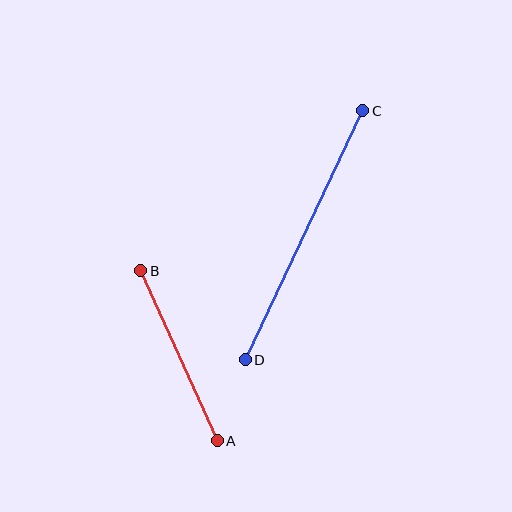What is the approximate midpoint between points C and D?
The midpoint is at approximately (304, 235) pixels.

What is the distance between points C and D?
The distance is approximately 275 pixels.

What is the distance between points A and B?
The distance is approximately 186 pixels.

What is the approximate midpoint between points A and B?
The midpoint is at approximately (179, 356) pixels.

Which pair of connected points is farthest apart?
Points C and D are farthest apart.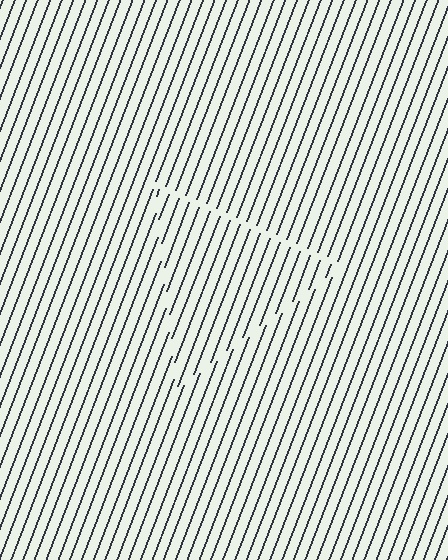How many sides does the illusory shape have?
3 sides — the line-ends trace a triangle.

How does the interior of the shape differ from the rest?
The interior of the shape contains the same grating, shifted by half a period — the contour is defined by the phase discontinuity where line-ends from the inner and outer gratings abut.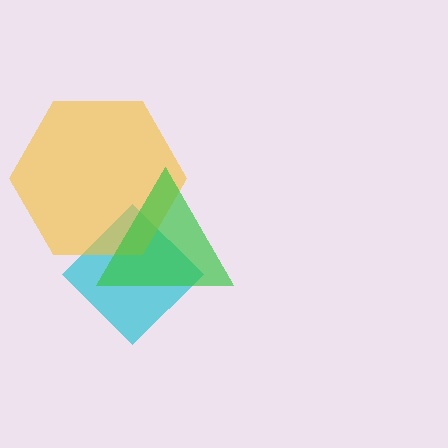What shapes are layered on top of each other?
The layered shapes are: a cyan diamond, a yellow hexagon, a green triangle.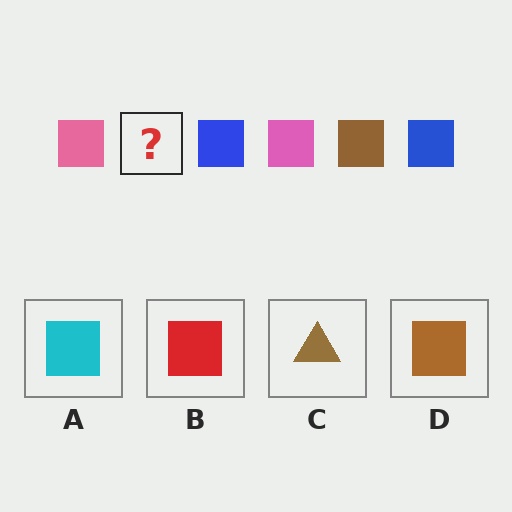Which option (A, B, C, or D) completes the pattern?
D.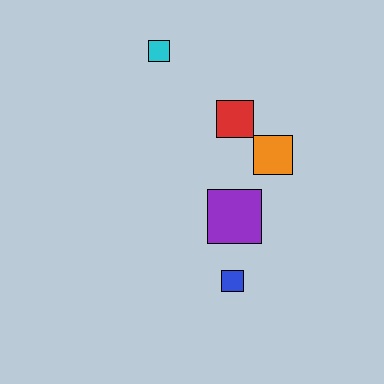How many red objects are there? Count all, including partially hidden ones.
There is 1 red object.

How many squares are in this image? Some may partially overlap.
There are 5 squares.